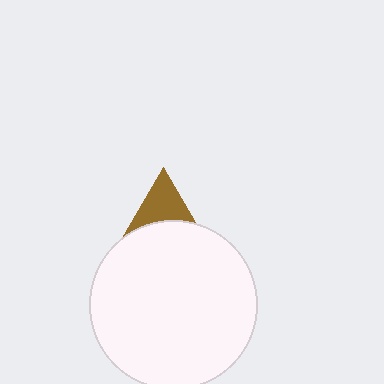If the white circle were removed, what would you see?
You would see the complete brown triangle.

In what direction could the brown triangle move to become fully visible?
The brown triangle could move up. That would shift it out from behind the white circle entirely.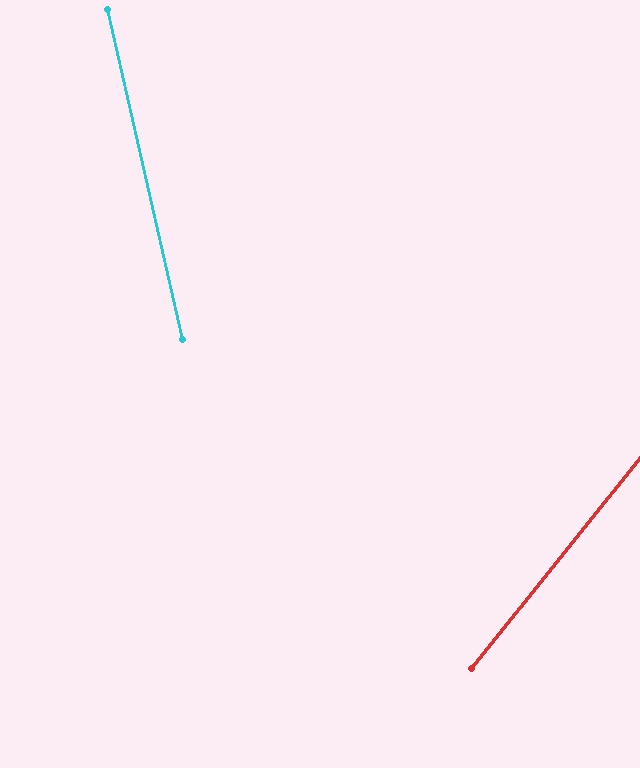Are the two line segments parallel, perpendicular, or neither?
Neither parallel nor perpendicular — they differ by about 52°.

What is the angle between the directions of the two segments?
Approximately 52 degrees.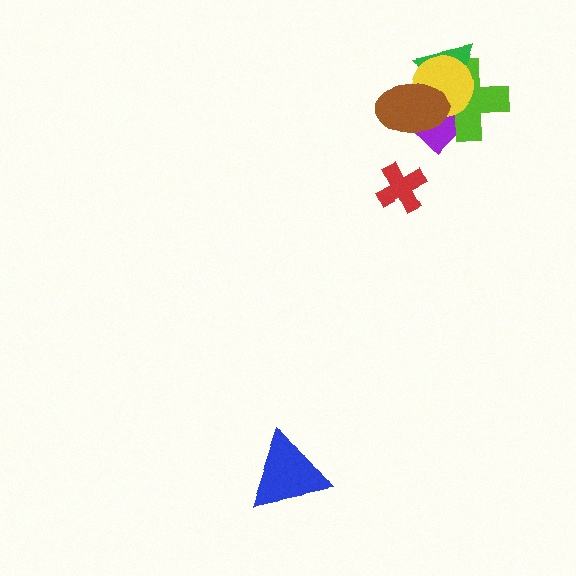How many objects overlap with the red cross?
0 objects overlap with the red cross.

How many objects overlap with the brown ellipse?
4 objects overlap with the brown ellipse.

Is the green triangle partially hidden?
Yes, it is partially covered by another shape.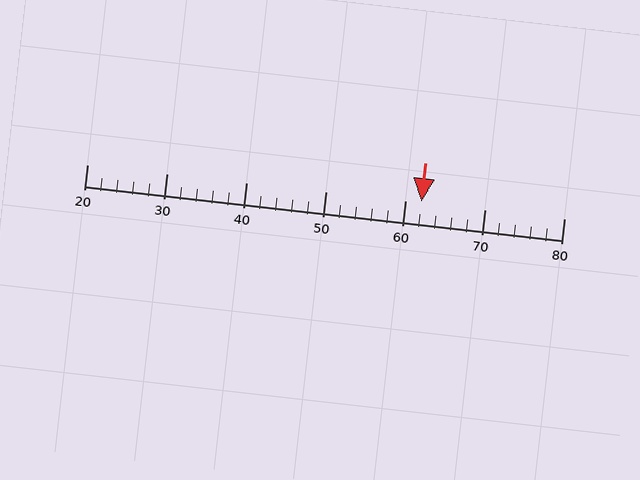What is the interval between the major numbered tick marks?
The major tick marks are spaced 10 units apart.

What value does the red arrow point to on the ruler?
The red arrow points to approximately 62.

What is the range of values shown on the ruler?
The ruler shows values from 20 to 80.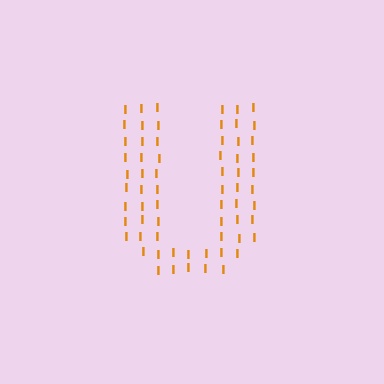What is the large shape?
The large shape is the letter U.